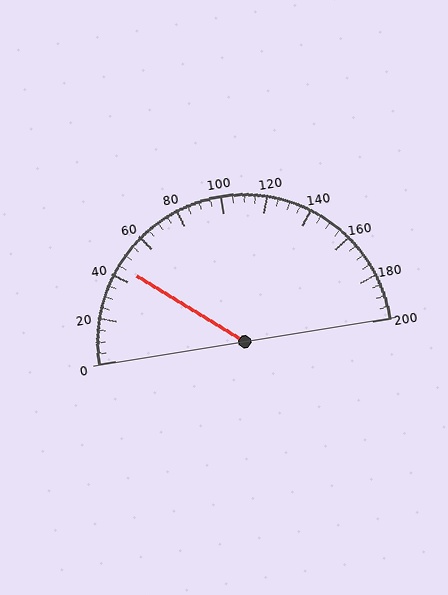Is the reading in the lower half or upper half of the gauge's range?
The reading is in the lower half of the range (0 to 200).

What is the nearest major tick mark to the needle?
The nearest major tick mark is 40.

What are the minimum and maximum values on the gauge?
The gauge ranges from 0 to 200.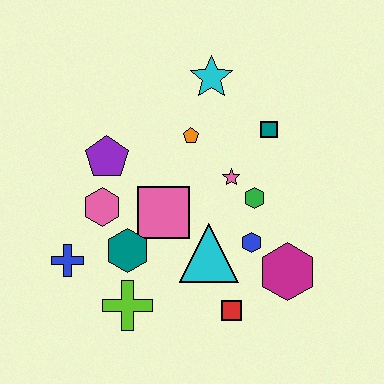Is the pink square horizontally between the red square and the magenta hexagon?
No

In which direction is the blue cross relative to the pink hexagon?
The blue cross is below the pink hexagon.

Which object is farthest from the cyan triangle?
The cyan star is farthest from the cyan triangle.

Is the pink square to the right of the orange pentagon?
No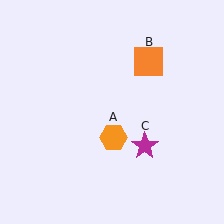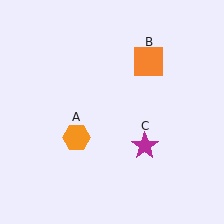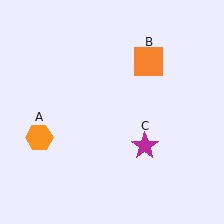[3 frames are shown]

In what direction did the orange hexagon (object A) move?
The orange hexagon (object A) moved left.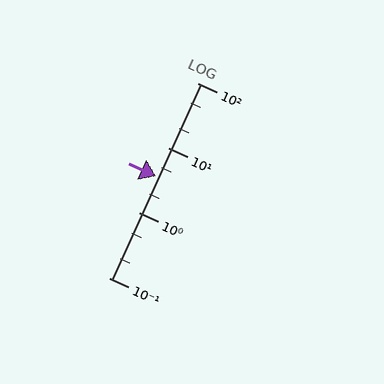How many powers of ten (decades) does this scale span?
The scale spans 3 decades, from 0.1 to 100.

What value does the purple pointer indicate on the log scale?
The pointer indicates approximately 3.6.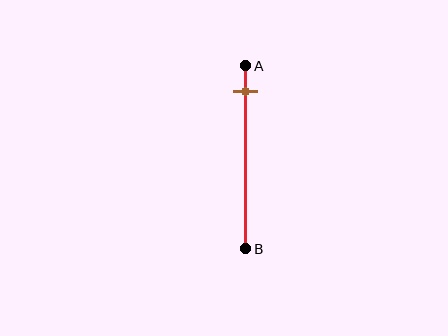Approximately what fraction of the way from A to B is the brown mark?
The brown mark is approximately 15% of the way from A to B.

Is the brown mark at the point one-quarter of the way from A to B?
No, the mark is at about 15% from A, not at the 25% one-quarter point.